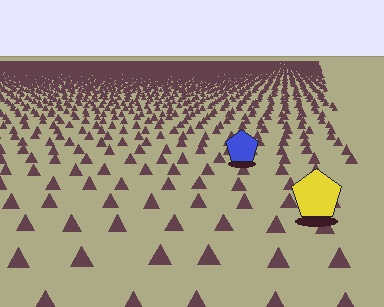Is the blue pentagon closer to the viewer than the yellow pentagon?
No. The yellow pentagon is closer — you can tell from the texture gradient: the ground texture is coarser near it.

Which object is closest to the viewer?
The yellow pentagon is closest. The texture marks near it are larger and more spread out.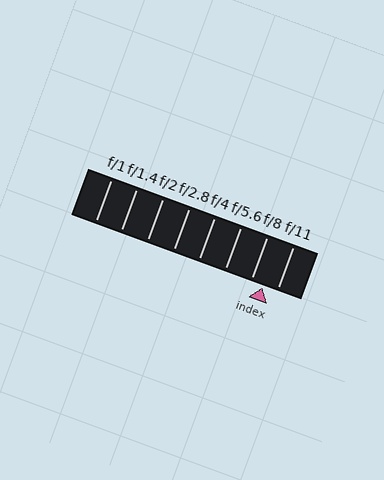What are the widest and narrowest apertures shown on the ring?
The widest aperture shown is f/1 and the narrowest is f/11.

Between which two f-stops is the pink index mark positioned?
The index mark is between f/8 and f/11.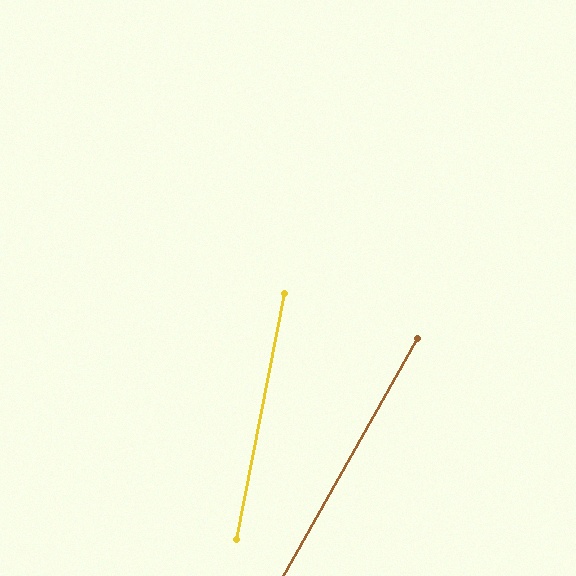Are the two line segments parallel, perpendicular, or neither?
Neither parallel nor perpendicular — they differ by about 18°.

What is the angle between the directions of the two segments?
Approximately 18 degrees.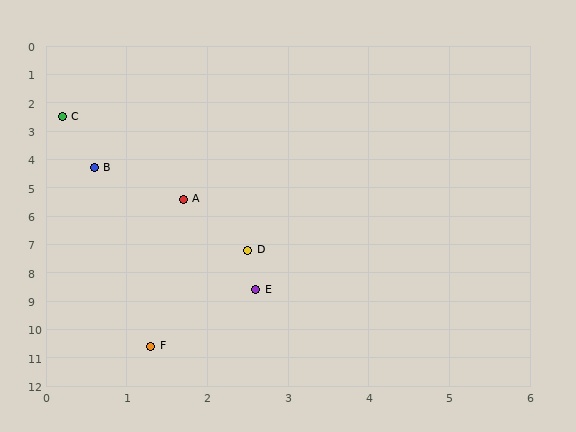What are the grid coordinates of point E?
Point E is at approximately (2.6, 8.6).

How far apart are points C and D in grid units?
Points C and D are about 5.2 grid units apart.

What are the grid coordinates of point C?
Point C is at approximately (0.2, 2.5).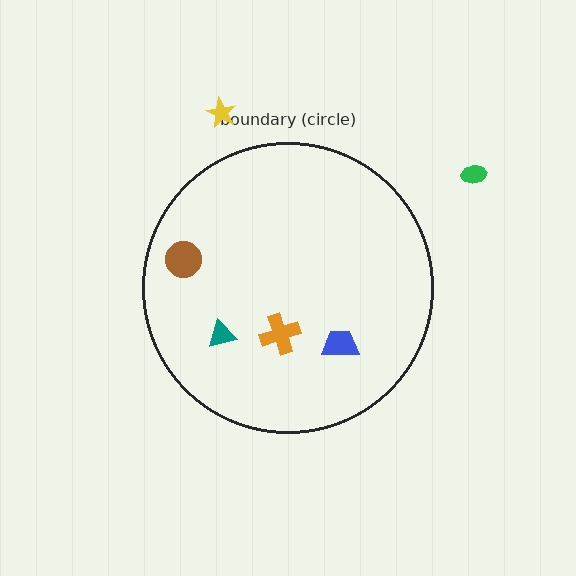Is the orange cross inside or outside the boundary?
Inside.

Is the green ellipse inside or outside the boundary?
Outside.